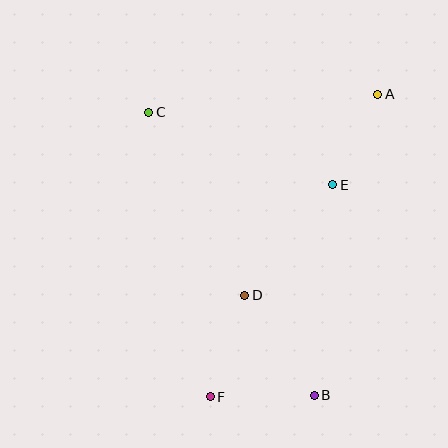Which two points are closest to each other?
Points A and E are closest to each other.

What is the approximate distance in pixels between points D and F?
The distance between D and F is approximately 107 pixels.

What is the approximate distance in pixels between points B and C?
The distance between B and C is approximately 328 pixels.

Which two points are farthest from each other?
Points A and F are farthest from each other.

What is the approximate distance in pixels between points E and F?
The distance between E and F is approximately 245 pixels.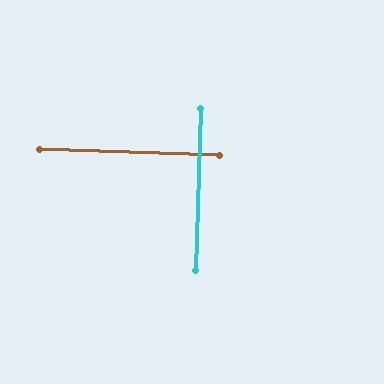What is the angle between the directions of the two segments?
Approximately 90 degrees.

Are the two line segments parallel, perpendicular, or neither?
Perpendicular — they meet at approximately 90°.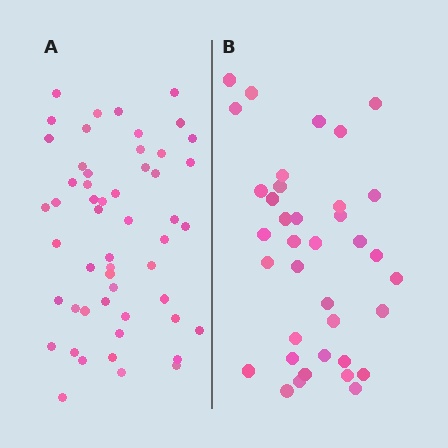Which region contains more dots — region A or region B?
Region A (the left region) has more dots.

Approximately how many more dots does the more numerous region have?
Region A has approximately 15 more dots than region B.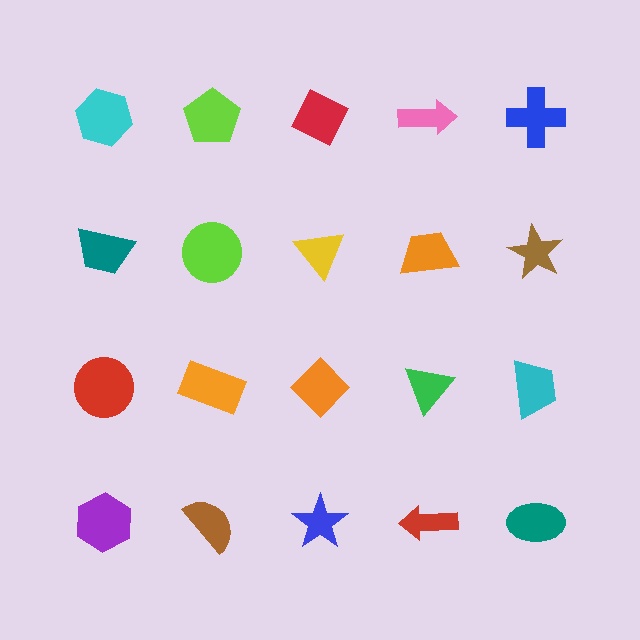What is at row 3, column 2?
An orange rectangle.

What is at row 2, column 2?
A lime circle.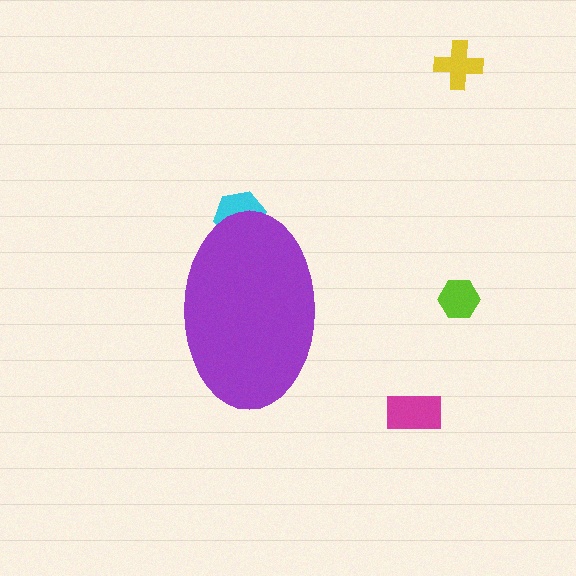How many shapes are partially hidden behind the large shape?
1 shape is partially hidden.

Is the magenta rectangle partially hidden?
No, the magenta rectangle is fully visible.